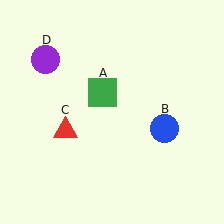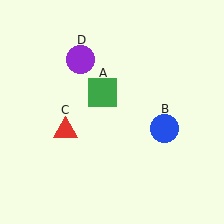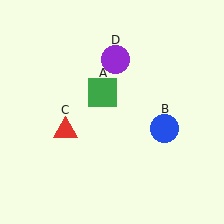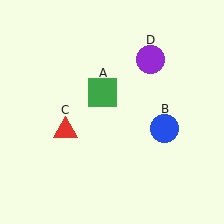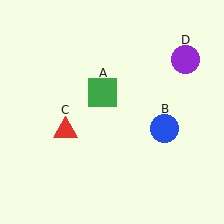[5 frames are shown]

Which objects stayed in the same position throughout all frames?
Green square (object A) and blue circle (object B) and red triangle (object C) remained stationary.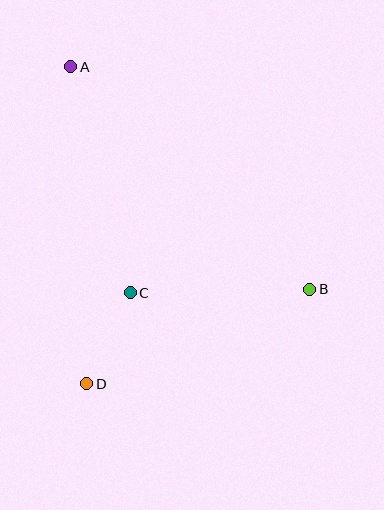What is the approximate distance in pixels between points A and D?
The distance between A and D is approximately 318 pixels.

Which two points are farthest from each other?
Points A and B are farthest from each other.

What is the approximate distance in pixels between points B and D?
The distance between B and D is approximately 242 pixels.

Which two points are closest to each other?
Points C and D are closest to each other.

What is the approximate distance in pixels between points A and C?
The distance between A and C is approximately 234 pixels.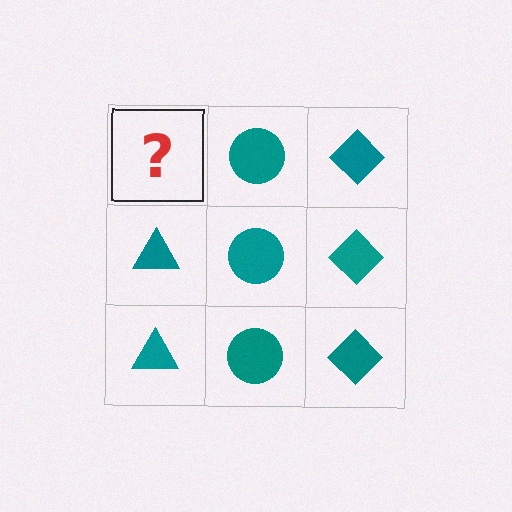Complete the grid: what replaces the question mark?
The question mark should be replaced with a teal triangle.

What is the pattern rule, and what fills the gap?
The rule is that each column has a consistent shape. The gap should be filled with a teal triangle.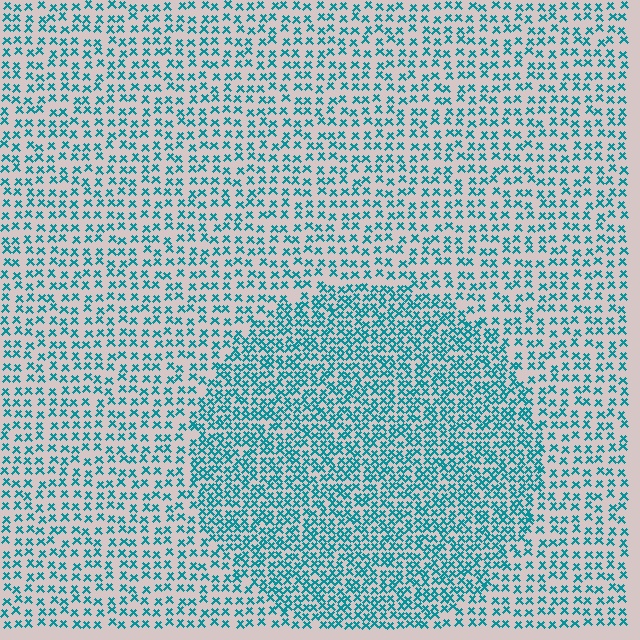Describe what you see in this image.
The image contains small teal elements arranged at two different densities. A circle-shaped region is visible where the elements are more densely packed than the surrounding area.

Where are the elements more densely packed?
The elements are more densely packed inside the circle boundary.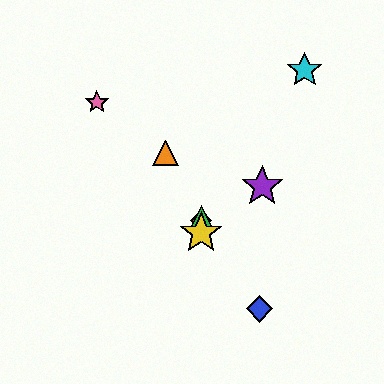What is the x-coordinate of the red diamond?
The red diamond is at x≈201.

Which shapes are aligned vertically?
The red diamond, the green triangle, the yellow star are aligned vertically.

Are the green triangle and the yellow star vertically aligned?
Yes, both are at x≈201.